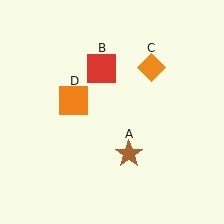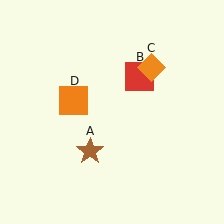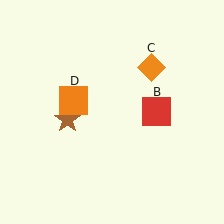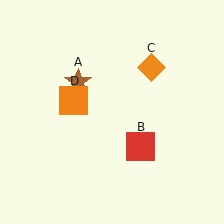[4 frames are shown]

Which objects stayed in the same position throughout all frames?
Orange diamond (object C) and orange square (object D) remained stationary.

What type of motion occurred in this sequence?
The brown star (object A), red square (object B) rotated clockwise around the center of the scene.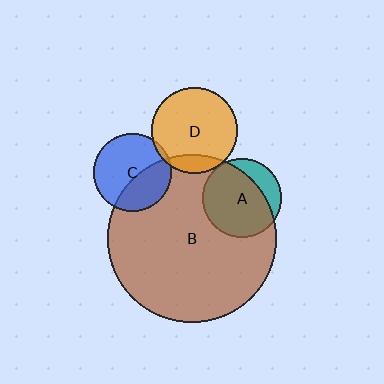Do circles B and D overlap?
Yes.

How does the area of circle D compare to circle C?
Approximately 1.2 times.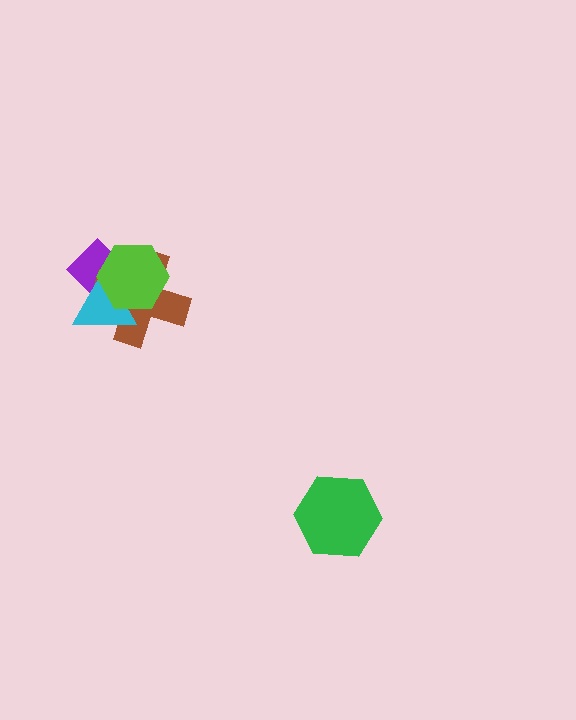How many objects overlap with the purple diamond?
3 objects overlap with the purple diamond.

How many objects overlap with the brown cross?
3 objects overlap with the brown cross.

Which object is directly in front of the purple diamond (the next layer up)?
The brown cross is directly in front of the purple diamond.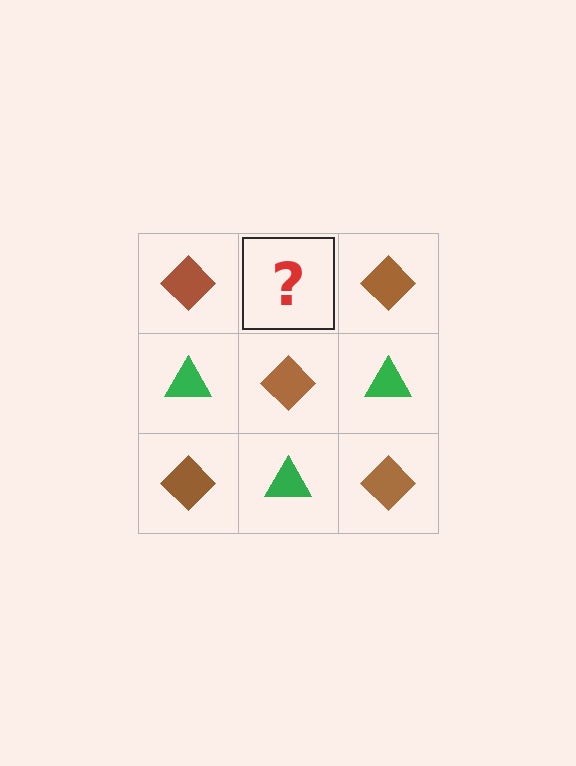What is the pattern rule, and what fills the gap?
The rule is that it alternates brown diamond and green triangle in a checkerboard pattern. The gap should be filled with a green triangle.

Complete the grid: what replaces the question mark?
The question mark should be replaced with a green triangle.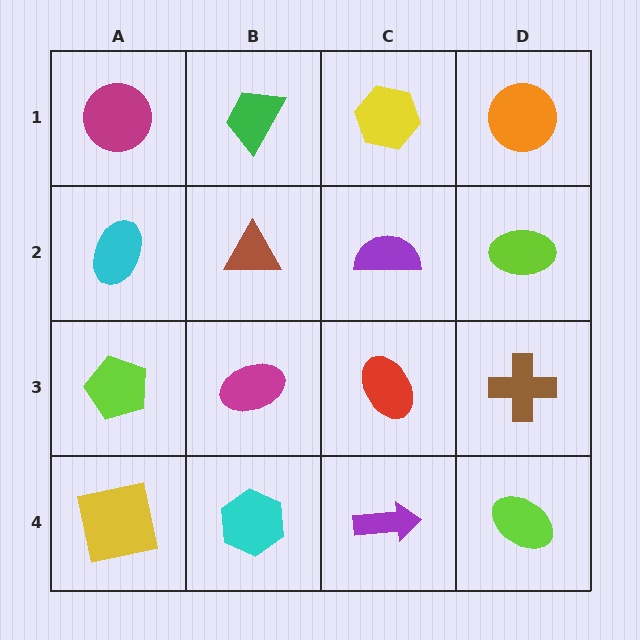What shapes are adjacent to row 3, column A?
A cyan ellipse (row 2, column A), a yellow square (row 4, column A), a magenta ellipse (row 3, column B).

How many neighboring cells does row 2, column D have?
3.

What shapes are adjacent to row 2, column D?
An orange circle (row 1, column D), a brown cross (row 3, column D), a purple semicircle (row 2, column C).